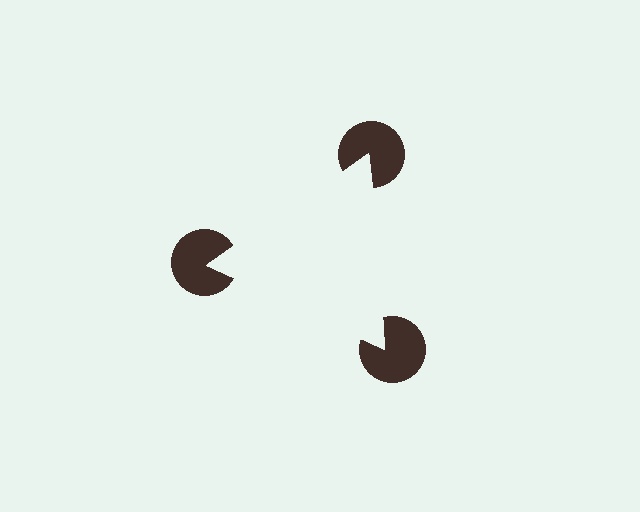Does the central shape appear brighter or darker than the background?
It typically appears slightly brighter than the background, even though no actual brightness change is drawn.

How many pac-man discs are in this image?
There are 3 — one at each vertex of the illusory triangle.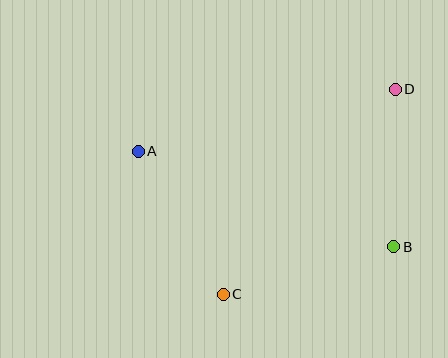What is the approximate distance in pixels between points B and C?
The distance between B and C is approximately 177 pixels.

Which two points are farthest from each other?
Points A and B are farthest from each other.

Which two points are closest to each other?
Points B and D are closest to each other.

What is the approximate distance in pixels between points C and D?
The distance between C and D is approximately 268 pixels.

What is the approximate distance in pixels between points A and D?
The distance between A and D is approximately 264 pixels.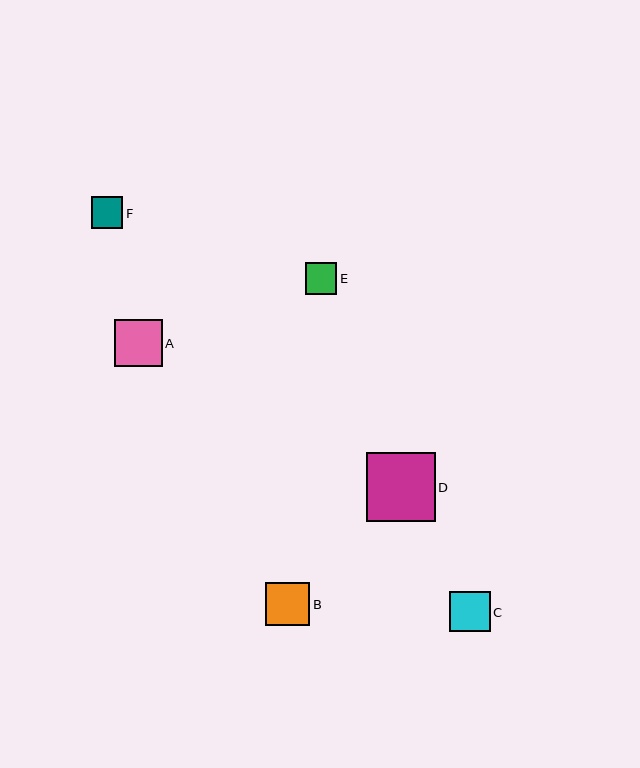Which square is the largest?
Square D is the largest with a size of approximately 69 pixels.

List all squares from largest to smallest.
From largest to smallest: D, A, B, C, F, E.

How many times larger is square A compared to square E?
Square A is approximately 1.5 times the size of square E.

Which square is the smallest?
Square E is the smallest with a size of approximately 32 pixels.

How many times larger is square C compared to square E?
Square C is approximately 1.3 times the size of square E.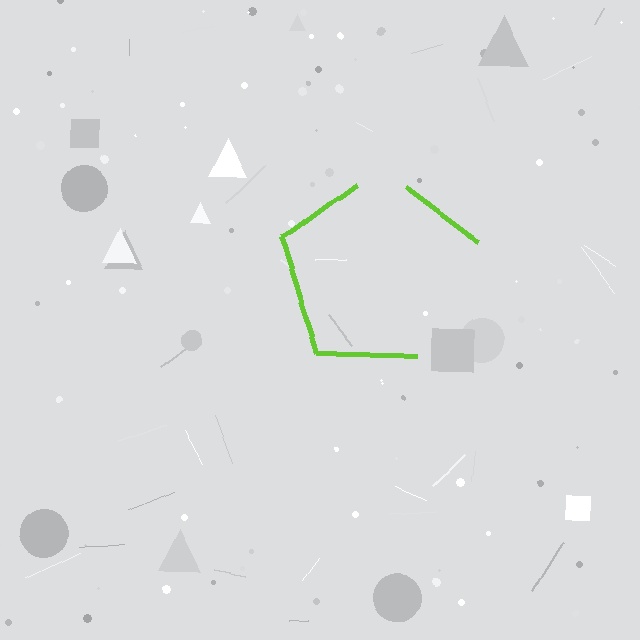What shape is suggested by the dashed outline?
The dashed outline suggests a pentagon.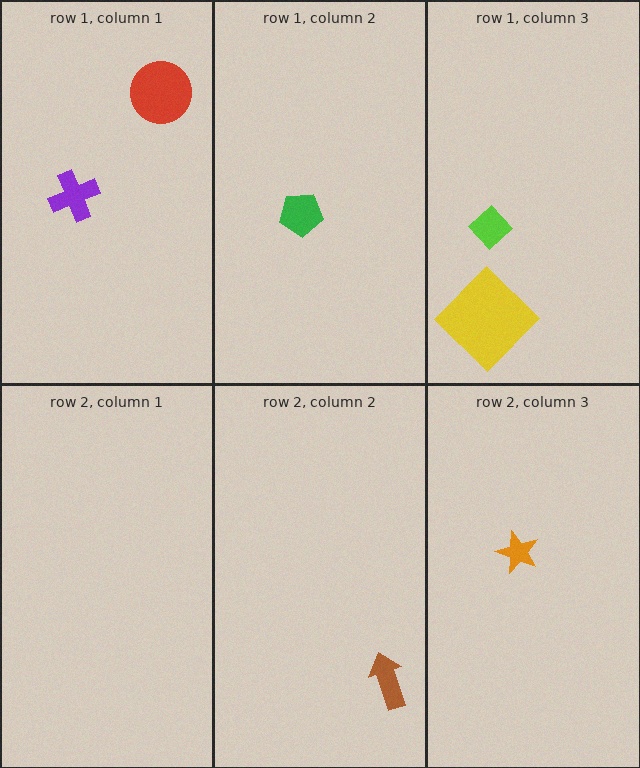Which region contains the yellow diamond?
The row 1, column 3 region.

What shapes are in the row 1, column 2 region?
The green pentagon.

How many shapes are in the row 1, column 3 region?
2.